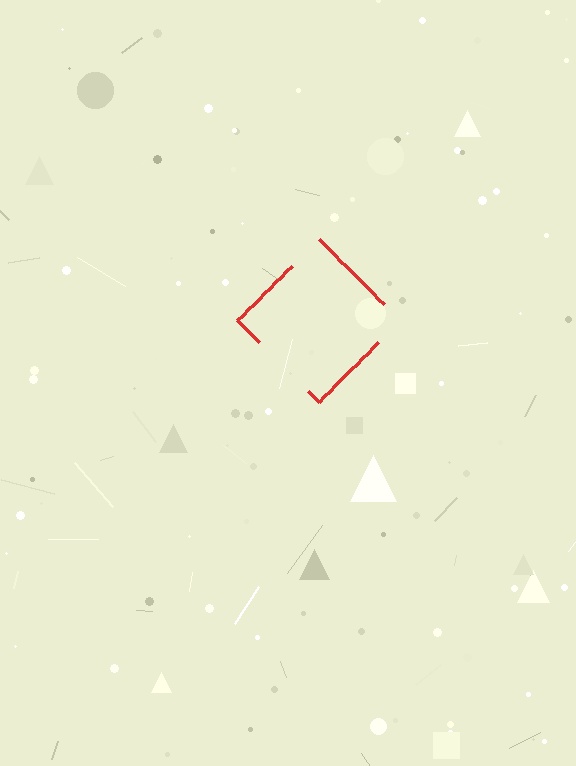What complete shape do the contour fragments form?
The contour fragments form a diamond.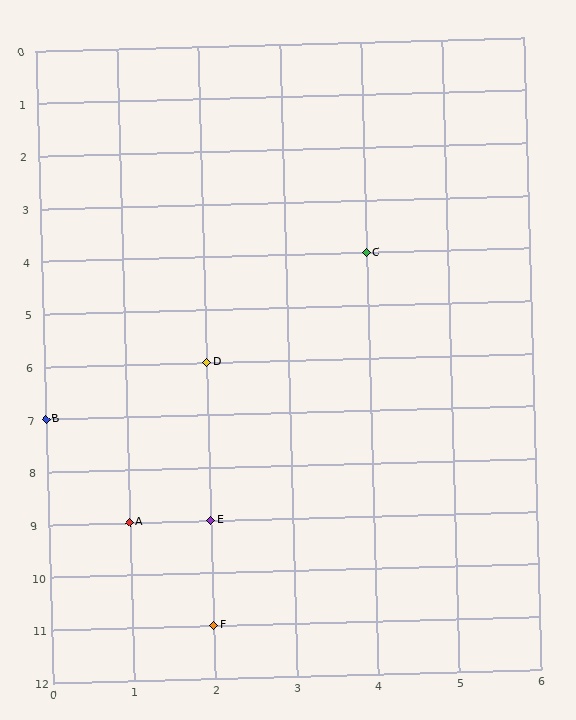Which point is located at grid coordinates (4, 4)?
Point C is at (4, 4).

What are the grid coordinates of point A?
Point A is at grid coordinates (1, 9).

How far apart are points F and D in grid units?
Points F and D are 5 rows apart.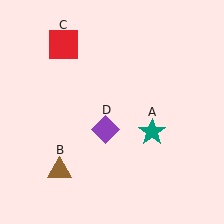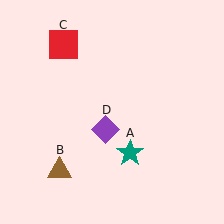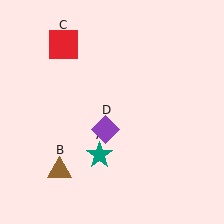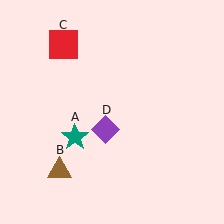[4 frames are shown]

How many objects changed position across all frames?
1 object changed position: teal star (object A).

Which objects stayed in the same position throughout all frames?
Brown triangle (object B) and red square (object C) and purple diamond (object D) remained stationary.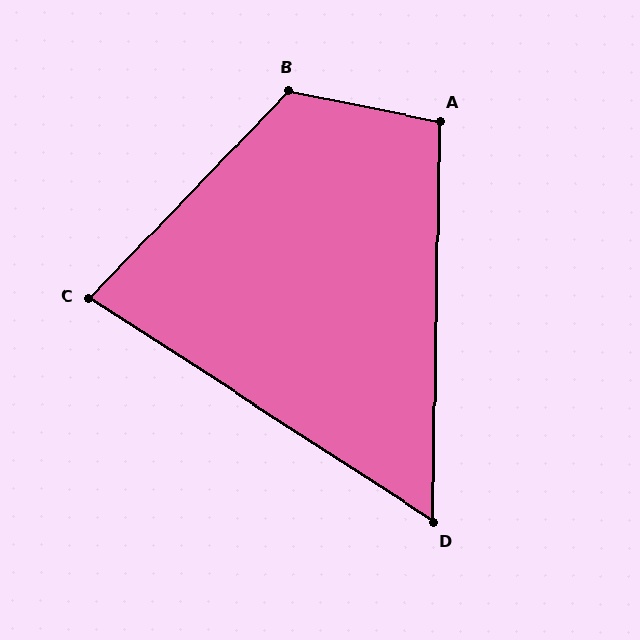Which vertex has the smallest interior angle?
D, at approximately 58 degrees.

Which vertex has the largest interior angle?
B, at approximately 122 degrees.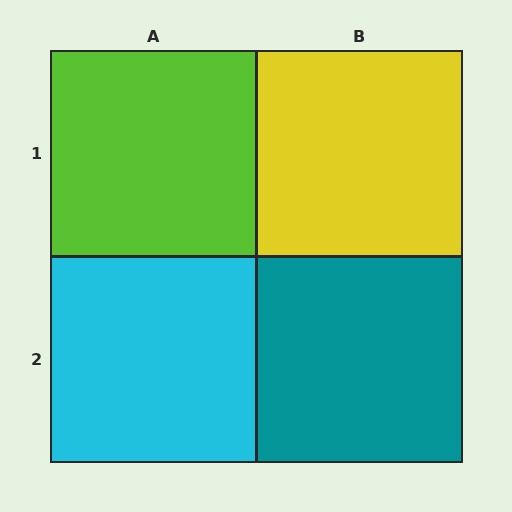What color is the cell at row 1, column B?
Yellow.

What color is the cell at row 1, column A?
Lime.